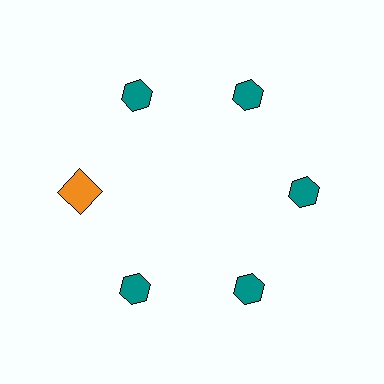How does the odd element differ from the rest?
It differs in both color (orange instead of teal) and shape (square instead of hexagon).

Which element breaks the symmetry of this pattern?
The orange square at roughly the 9 o'clock position breaks the symmetry. All other shapes are teal hexagons.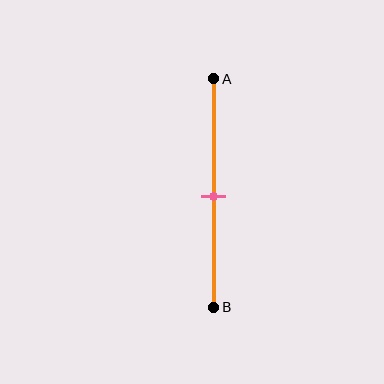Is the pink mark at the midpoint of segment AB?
Yes, the mark is approximately at the midpoint.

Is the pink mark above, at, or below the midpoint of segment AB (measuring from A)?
The pink mark is approximately at the midpoint of segment AB.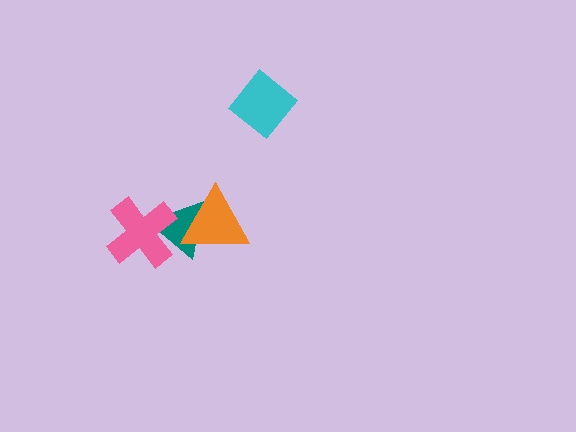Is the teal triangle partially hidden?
Yes, it is partially covered by another shape.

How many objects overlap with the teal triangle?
2 objects overlap with the teal triangle.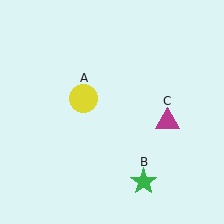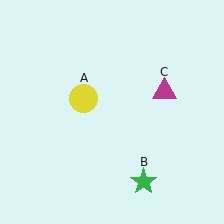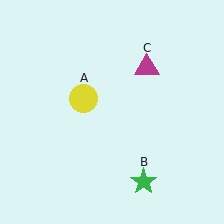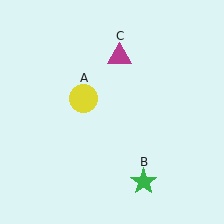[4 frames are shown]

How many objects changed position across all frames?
1 object changed position: magenta triangle (object C).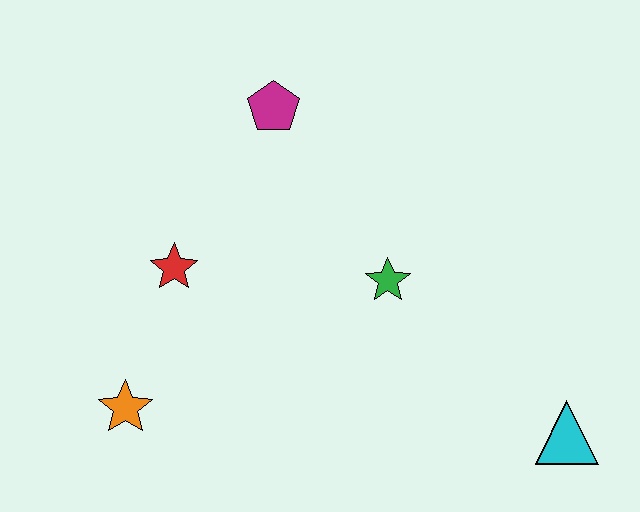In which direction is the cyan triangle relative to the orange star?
The cyan triangle is to the right of the orange star.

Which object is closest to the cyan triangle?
The green star is closest to the cyan triangle.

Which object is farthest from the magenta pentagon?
The cyan triangle is farthest from the magenta pentagon.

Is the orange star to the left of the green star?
Yes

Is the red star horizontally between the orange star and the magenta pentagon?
Yes